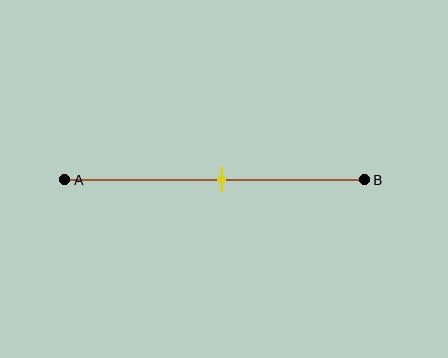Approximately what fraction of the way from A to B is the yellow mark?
The yellow mark is approximately 50% of the way from A to B.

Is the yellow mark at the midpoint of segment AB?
Yes, the mark is approximately at the midpoint.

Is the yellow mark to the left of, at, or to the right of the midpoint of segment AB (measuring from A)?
The yellow mark is approximately at the midpoint of segment AB.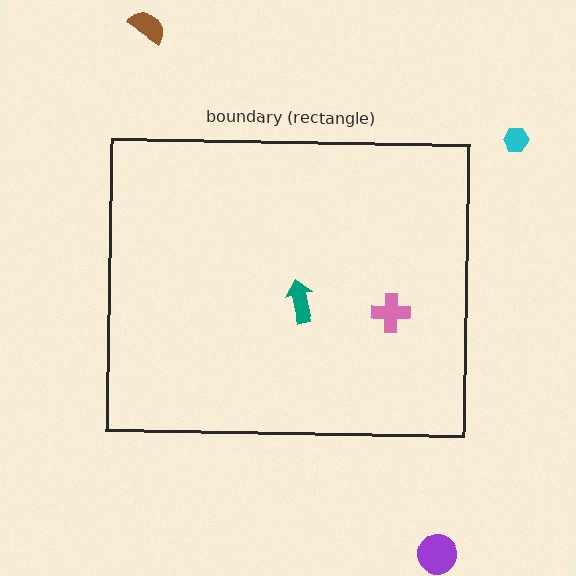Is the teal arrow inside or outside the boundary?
Inside.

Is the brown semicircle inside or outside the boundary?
Outside.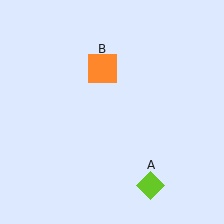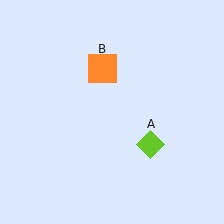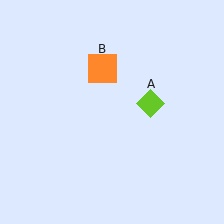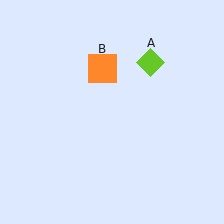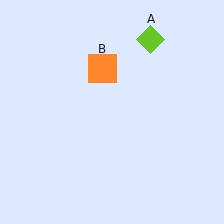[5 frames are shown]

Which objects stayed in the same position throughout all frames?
Orange square (object B) remained stationary.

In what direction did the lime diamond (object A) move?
The lime diamond (object A) moved up.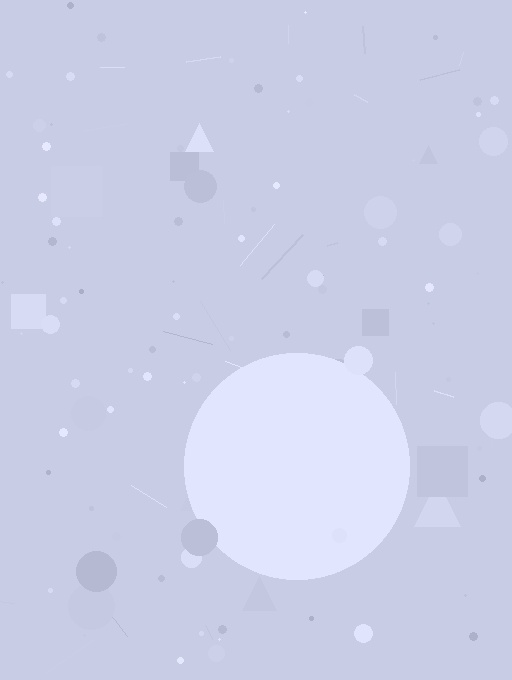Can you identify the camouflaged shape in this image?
The camouflaged shape is a circle.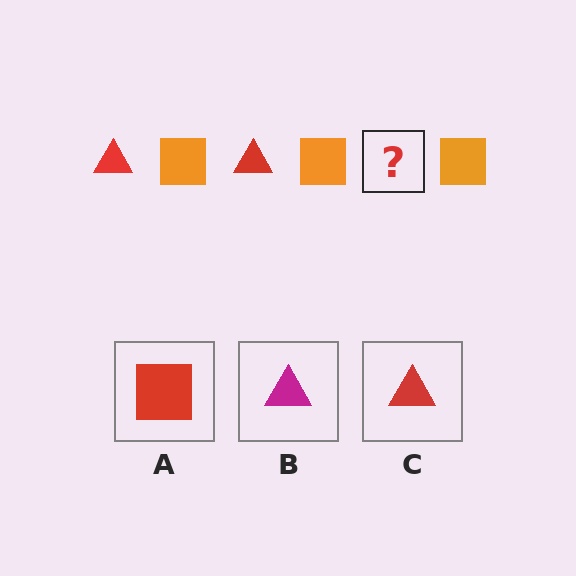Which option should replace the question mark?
Option C.